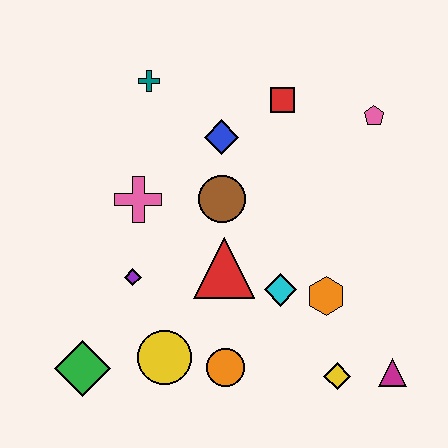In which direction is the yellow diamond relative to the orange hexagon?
The yellow diamond is below the orange hexagon.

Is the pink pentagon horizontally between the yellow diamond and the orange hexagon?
No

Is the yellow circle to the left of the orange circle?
Yes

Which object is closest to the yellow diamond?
The magenta triangle is closest to the yellow diamond.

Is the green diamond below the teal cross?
Yes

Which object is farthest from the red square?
The green diamond is farthest from the red square.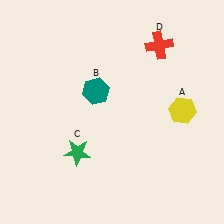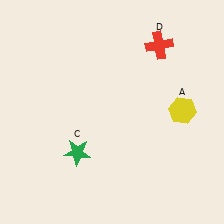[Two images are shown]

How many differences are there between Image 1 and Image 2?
There is 1 difference between the two images.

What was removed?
The teal hexagon (B) was removed in Image 2.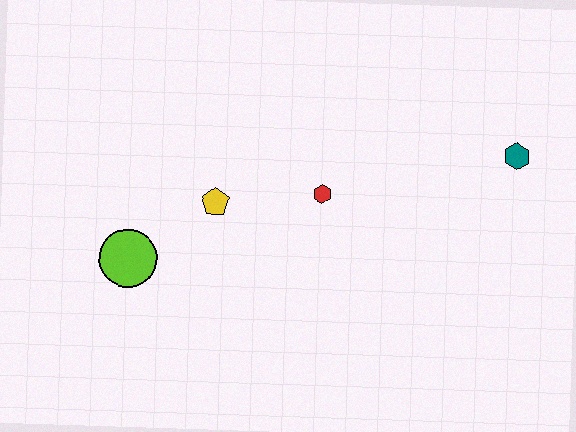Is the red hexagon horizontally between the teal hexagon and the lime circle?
Yes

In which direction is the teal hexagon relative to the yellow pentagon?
The teal hexagon is to the right of the yellow pentagon.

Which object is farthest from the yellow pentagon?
The teal hexagon is farthest from the yellow pentagon.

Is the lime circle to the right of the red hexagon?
No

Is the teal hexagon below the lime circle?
No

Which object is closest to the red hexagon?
The yellow pentagon is closest to the red hexagon.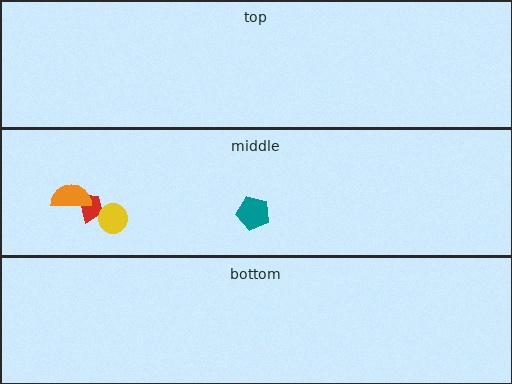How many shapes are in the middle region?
4.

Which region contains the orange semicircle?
The middle region.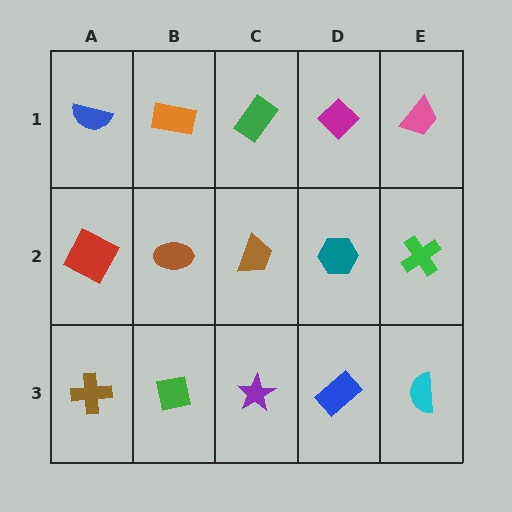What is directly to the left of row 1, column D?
A green rectangle.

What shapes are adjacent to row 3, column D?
A teal hexagon (row 2, column D), a purple star (row 3, column C), a cyan semicircle (row 3, column E).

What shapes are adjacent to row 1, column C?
A brown trapezoid (row 2, column C), an orange rectangle (row 1, column B), a magenta diamond (row 1, column D).